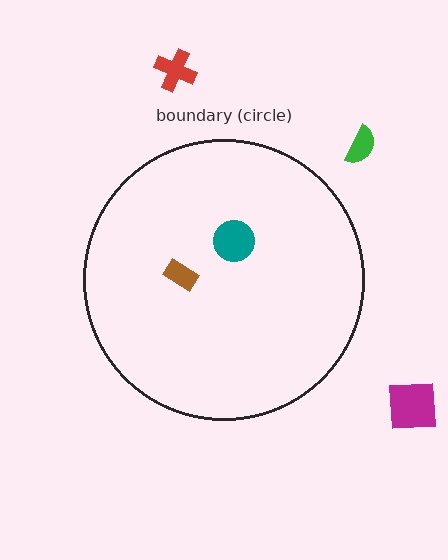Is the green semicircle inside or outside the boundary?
Outside.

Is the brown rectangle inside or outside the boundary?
Inside.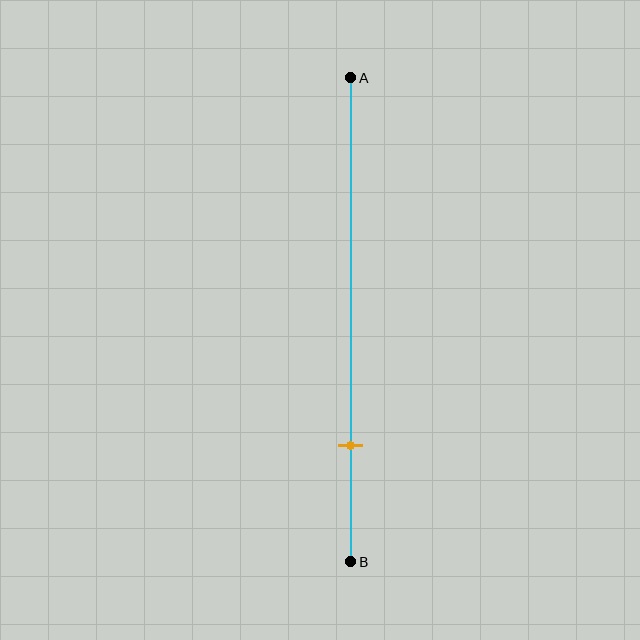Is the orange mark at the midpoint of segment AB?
No, the mark is at about 75% from A, not at the 50% midpoint.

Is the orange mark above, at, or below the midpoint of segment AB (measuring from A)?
The orange mark is below the midpoint of segment AB.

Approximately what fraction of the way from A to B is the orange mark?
The orange mark is approximately 75% of the way from A to B.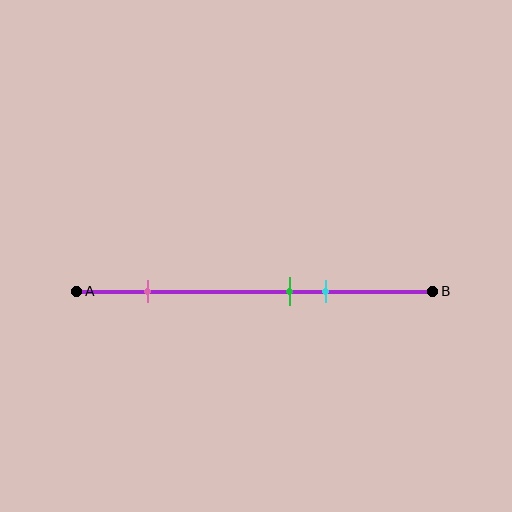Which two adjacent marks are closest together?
The green and cyan marks are the closest adjacent pair.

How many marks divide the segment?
There are 3 marks dividing the segment.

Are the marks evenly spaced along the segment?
No, the marks are not evenly spaced.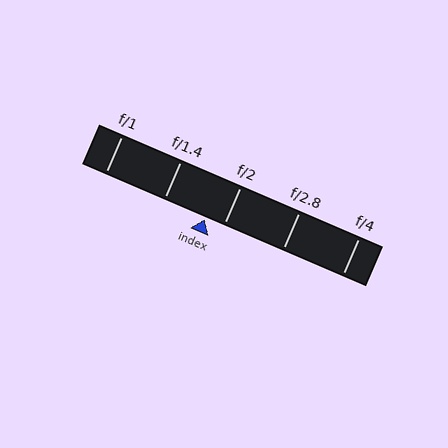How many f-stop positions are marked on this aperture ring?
There are 5 f-stop positions marked.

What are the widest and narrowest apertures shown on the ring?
The widest aperture shown is f/1 and the narrowest is f/4.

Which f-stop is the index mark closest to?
The index mark is closest to f/2.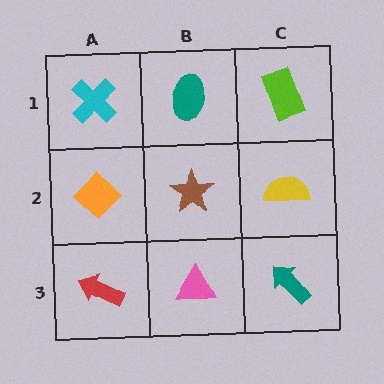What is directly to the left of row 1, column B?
A cyan cross.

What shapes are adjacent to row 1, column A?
An orange diamond (row 2, column A), a teal ellipse (row 1, column B).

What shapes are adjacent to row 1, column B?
A brown star (row 2, column B), a cyan cross (row 1, column A), a lime rectangle (row 1, column C).